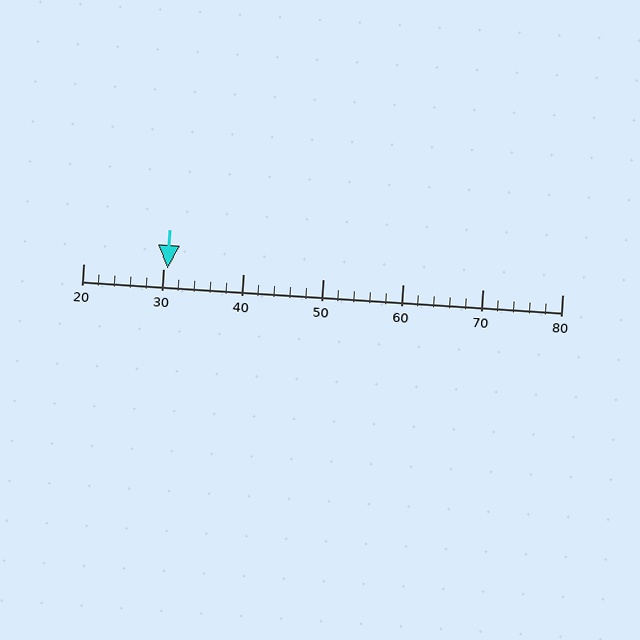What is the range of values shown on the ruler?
The ruler shows values from 20 to 80.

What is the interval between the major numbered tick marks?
The major tick marks are spaced 10 units apart.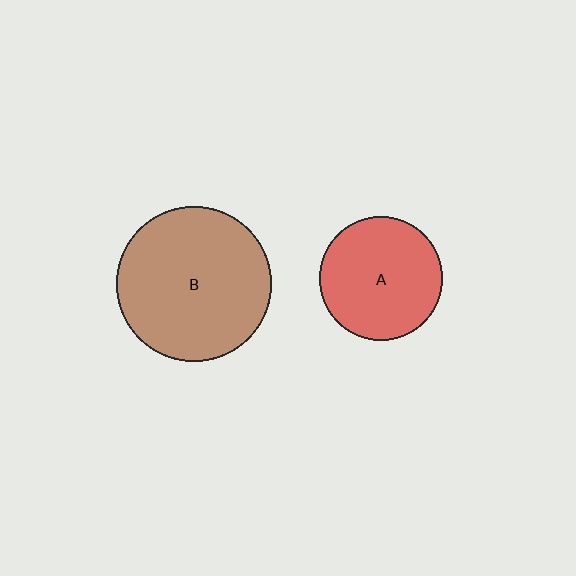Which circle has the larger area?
Circle B (brown).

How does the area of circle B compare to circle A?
Approximately 1.6 times.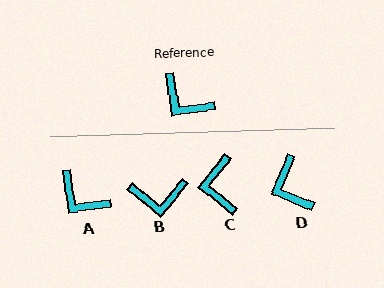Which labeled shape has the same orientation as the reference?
A.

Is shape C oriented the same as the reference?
No, it is off by about 47 degrees.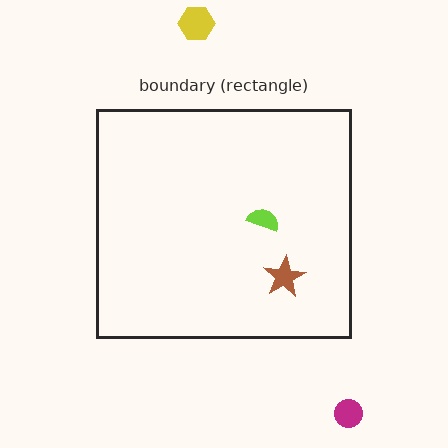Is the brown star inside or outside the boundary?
Inside.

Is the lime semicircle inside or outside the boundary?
Inside.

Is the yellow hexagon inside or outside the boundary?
Outside.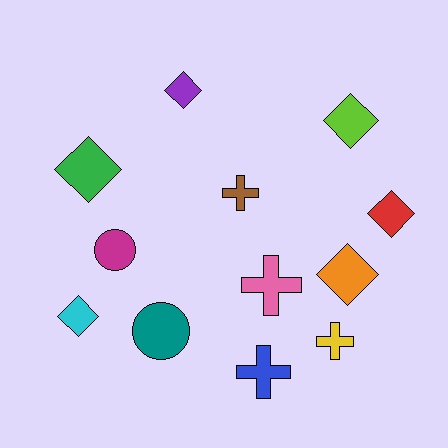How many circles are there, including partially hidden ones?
There are 2 circles.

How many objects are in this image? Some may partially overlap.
There are 12 objects.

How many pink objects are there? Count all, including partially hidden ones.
There is 1 pink object.